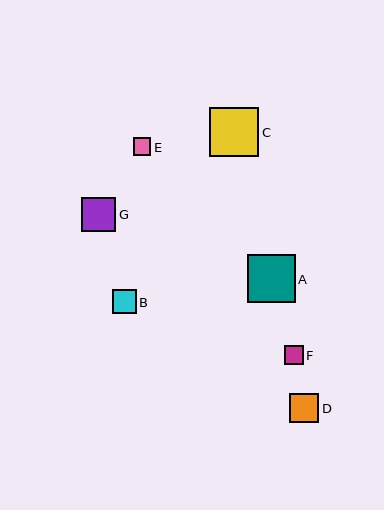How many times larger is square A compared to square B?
Square A is approximately 2.0 times the size of square B.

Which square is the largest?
Square C is the largest with a size of approximately 49 pixels.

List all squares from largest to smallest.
From largest to smallest: C, A, G, D, B, F, E.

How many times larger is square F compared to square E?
Square F is approximately 1.1 times the size of square E.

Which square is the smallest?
Square E is the smallest with a size of approximately 18 pixels.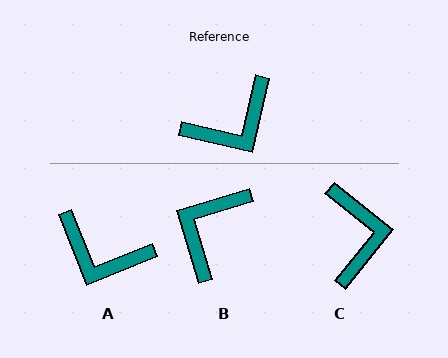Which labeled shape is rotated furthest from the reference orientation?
B, about 150 degrees away.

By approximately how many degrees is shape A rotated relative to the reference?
Approximately 55 degrees clockwise.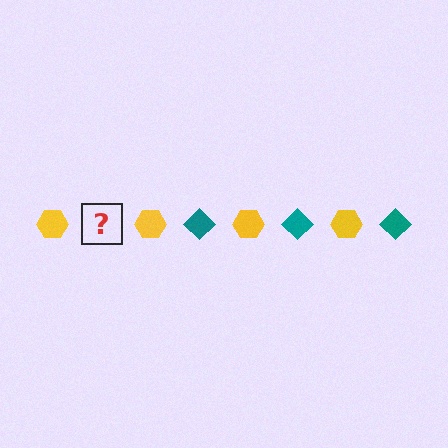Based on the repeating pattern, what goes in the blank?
The blank should be a teal diamond.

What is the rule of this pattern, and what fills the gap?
The rule is that the pattern alternates between yellow hexagon and teal diamond. The gap should be filled with a teal diamond.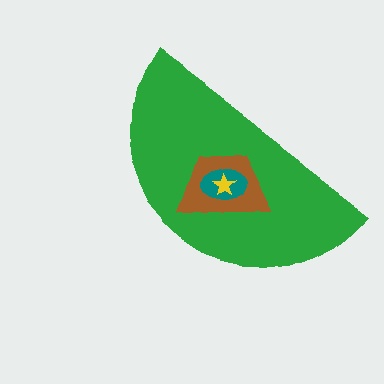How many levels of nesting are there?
4.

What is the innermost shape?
The yellow star.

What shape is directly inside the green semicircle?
The brown trapezoid.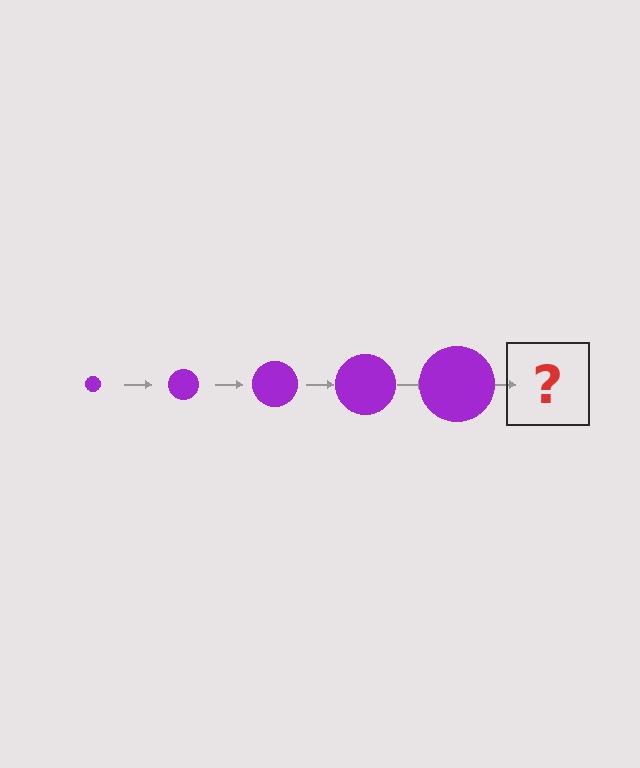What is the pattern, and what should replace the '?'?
The pattern is that the circle gets progressively larger each step. The '?' should be a purple circle, larger than the previous one.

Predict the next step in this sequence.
The next step is a purple circle, larger than the previous one.